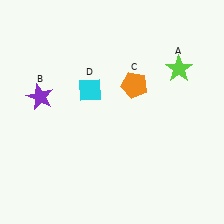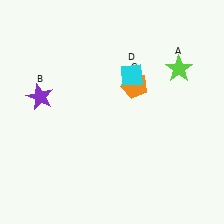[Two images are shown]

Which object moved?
The cyan diamond (D) moved right.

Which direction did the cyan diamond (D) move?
The cyan diamond (D) moved right.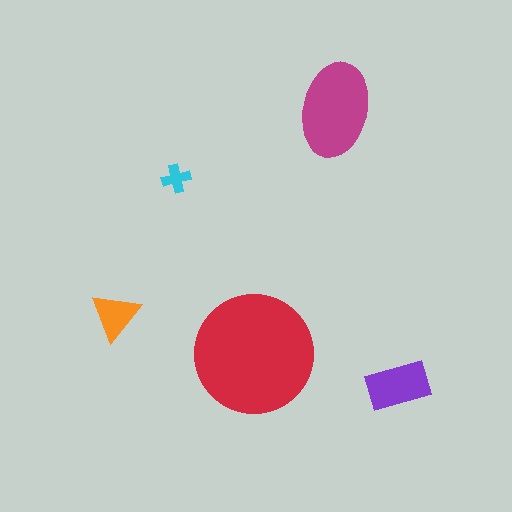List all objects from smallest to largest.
The cyan cross, the orange triangle, the purple rectangle, the magenta ellipse, the red circle.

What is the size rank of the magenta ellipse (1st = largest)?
2nd.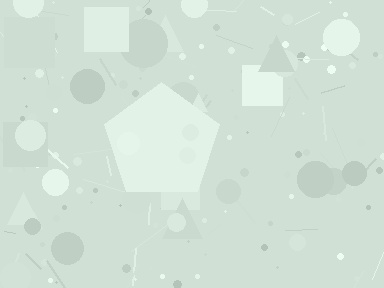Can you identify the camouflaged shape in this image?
The camouflaged shape is a pentagon.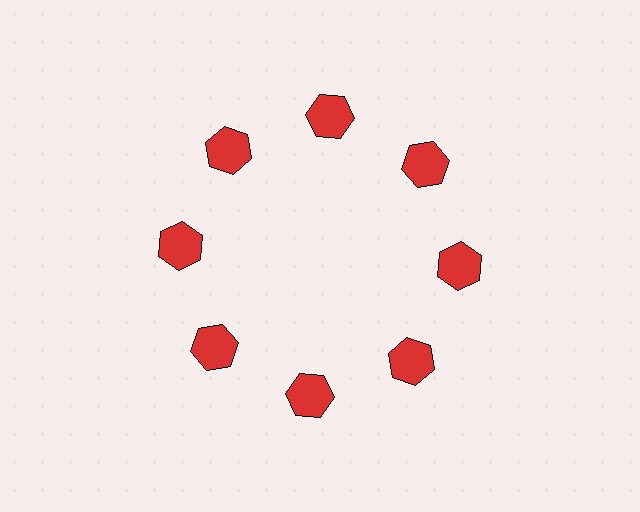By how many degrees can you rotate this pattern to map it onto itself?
The pattern maps onto itself every 45 degrees of rotation.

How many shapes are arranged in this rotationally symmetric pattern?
There are 8 shapes, arranged in 8 groups of 1.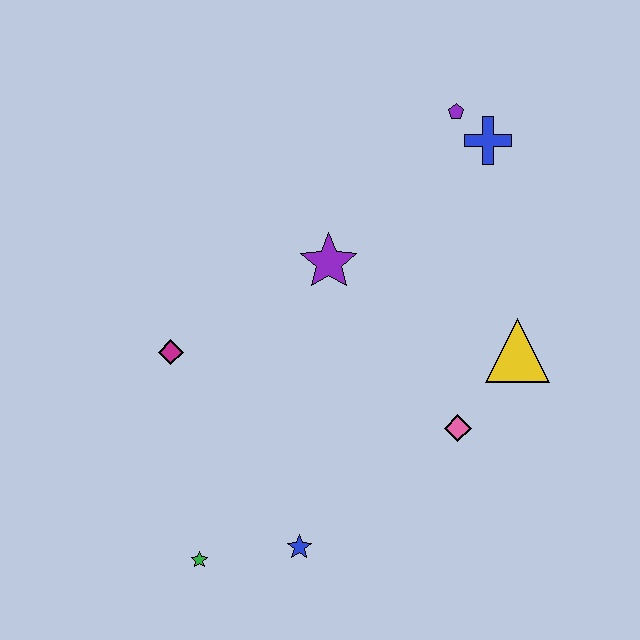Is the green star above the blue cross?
No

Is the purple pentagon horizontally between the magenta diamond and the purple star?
No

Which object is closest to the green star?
The blue star is closest to the green star.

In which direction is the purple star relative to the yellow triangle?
The purple star is to the left of the yellow triangle.